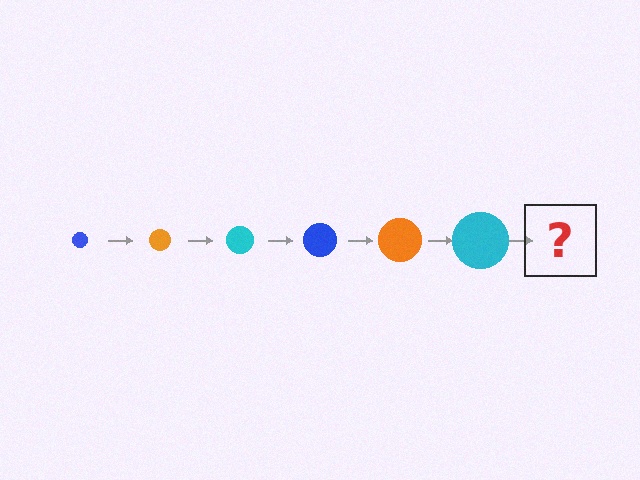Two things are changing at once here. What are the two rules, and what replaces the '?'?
The two rules are that the circle grows larger each step and the color cycles through blue, orange, and cyan. The '?' should be a blue circle, larger than the previous one.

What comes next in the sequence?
The next element should be a blue circle, larger than the previous one.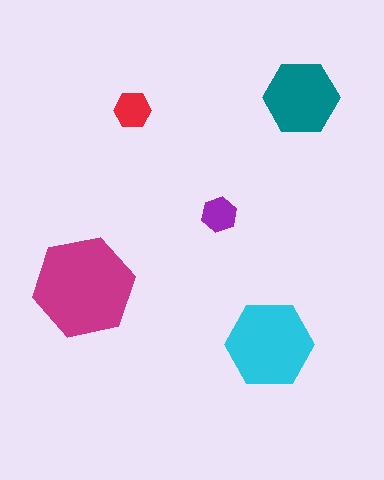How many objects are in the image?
There are 5 objects in the image.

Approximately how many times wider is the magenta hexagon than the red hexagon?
About 2.5 times wider.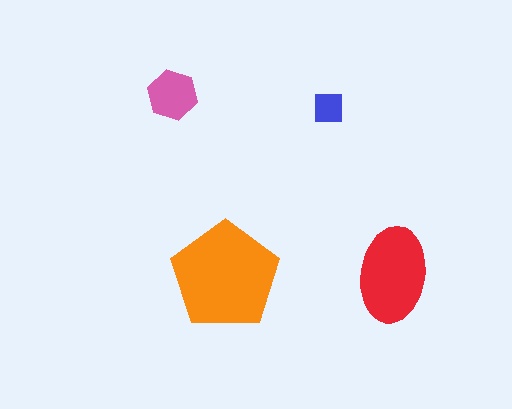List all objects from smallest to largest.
The blue square, the pink hexagon, the red ellipse, the orange pentagon.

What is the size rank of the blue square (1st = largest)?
4th.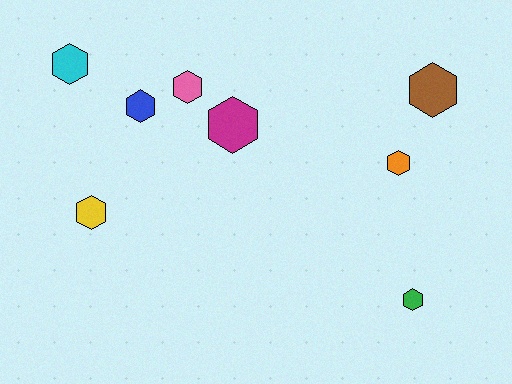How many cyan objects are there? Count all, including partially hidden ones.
There is 1 cyan object.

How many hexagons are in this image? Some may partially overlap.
There are 8 hexagons.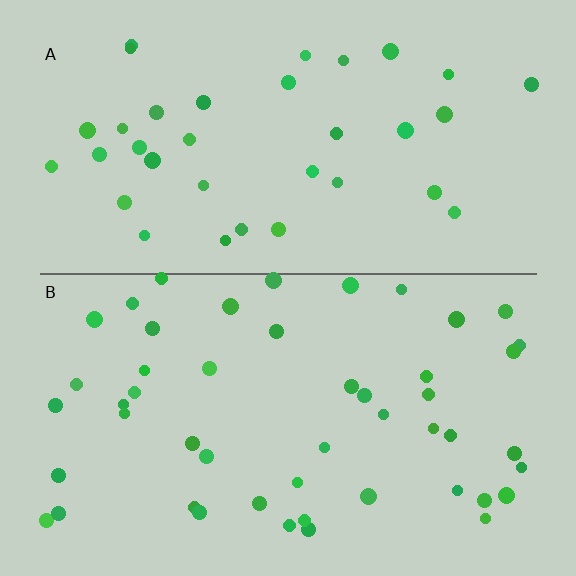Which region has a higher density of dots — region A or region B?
B (the bottom).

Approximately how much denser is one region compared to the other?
Approximately 1.4× — region B over region A.